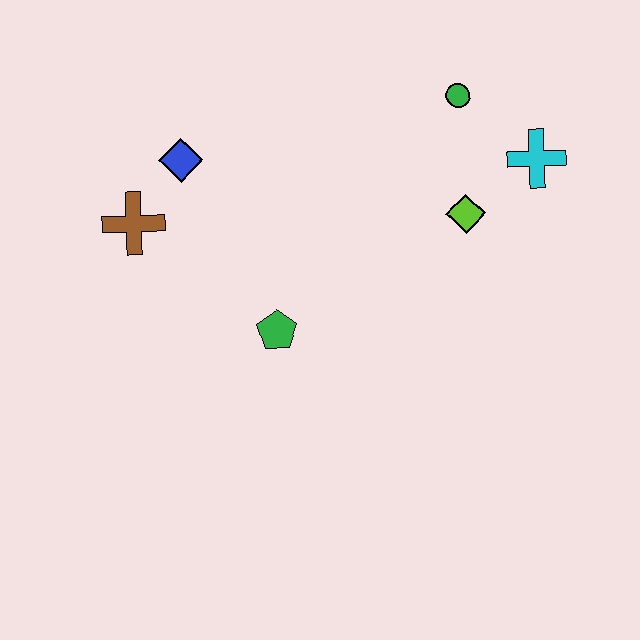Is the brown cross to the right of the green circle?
No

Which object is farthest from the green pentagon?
The cyan cross is farthest from the green pentagon.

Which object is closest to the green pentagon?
The brown cross is closest to the green pentagon.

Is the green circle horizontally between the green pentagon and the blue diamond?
No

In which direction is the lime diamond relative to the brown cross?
The lime diamond is to the right of the brown cross.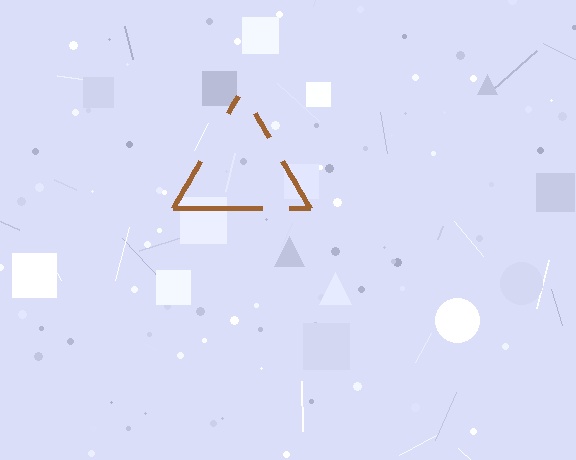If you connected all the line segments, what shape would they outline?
They would outline a triangle.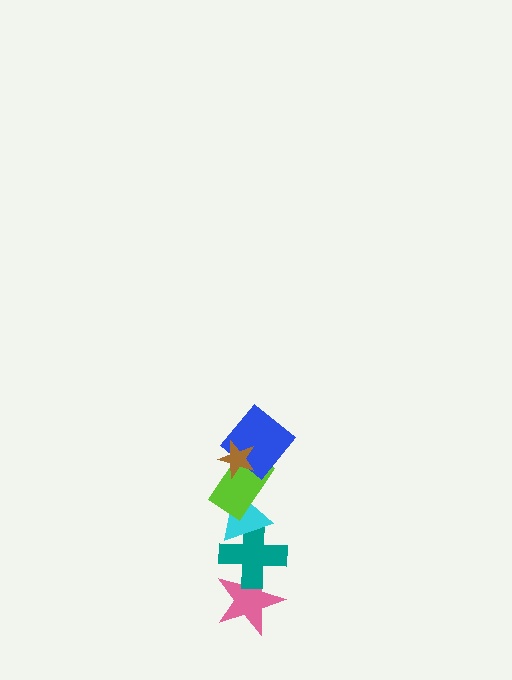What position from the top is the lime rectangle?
The lime rectangle is 3rd from the top.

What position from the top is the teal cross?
The teal cross is 5th from the top.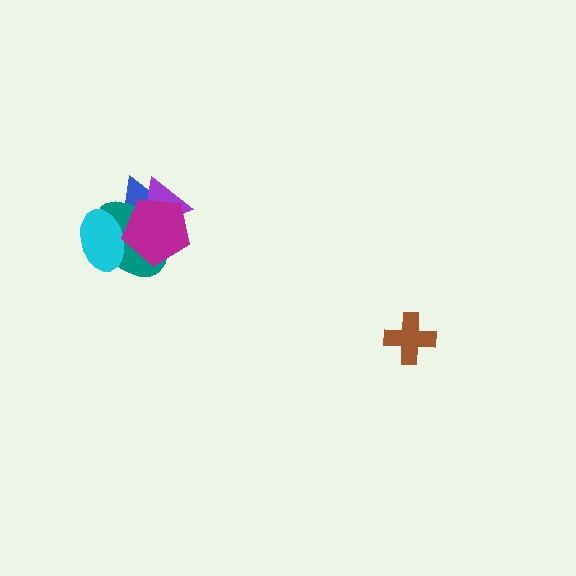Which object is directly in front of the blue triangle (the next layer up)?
The teal ellipse is directly in front of the blue triangle.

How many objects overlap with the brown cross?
0 objects overlap with the brown cross.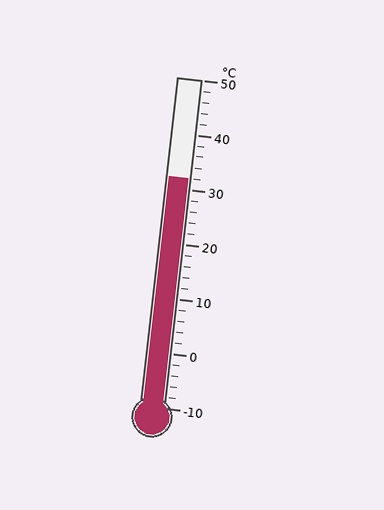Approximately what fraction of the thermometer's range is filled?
The thermometer is filled to approximately 70% of its range.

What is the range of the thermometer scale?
The thermometer scale ranges from -10°C to 50°C.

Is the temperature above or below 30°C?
The temperature is above 30°C.